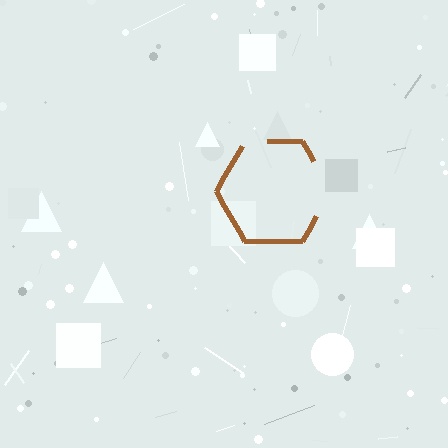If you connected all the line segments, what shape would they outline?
They would outline a hexagon.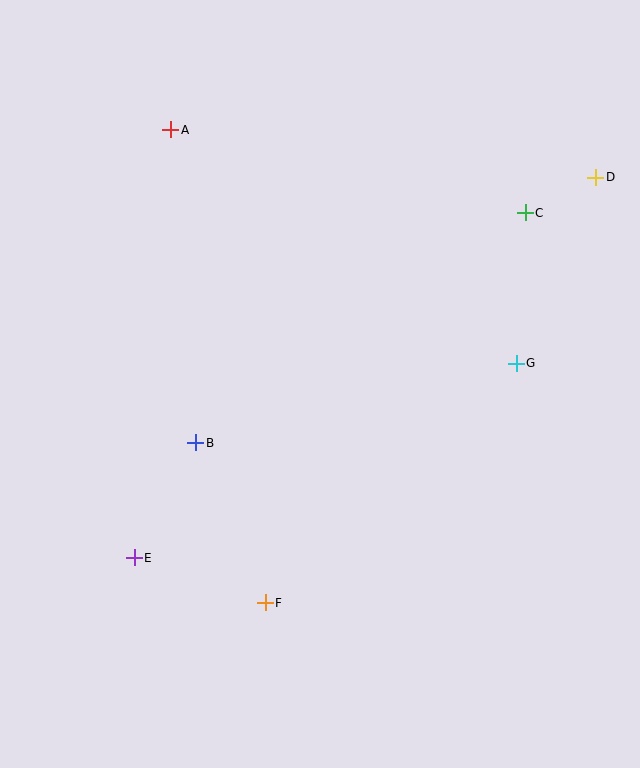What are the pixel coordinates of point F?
Point F is at (265, 603).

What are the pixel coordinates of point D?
Point D is at (596, 177).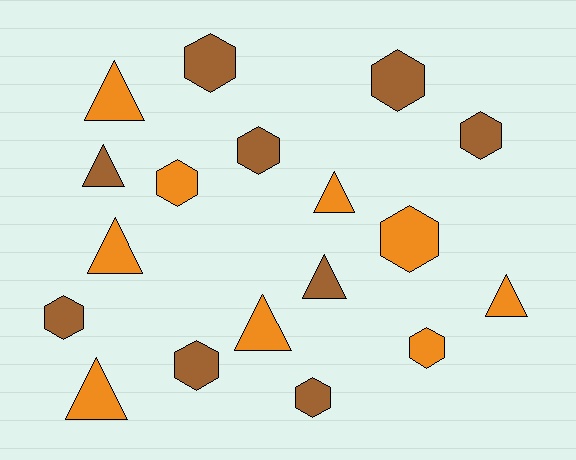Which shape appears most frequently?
Hexagon, with 10 objects.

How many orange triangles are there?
There are 6 orange triangles.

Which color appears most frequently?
Orange, with 9 objects.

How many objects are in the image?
There are 18 objects.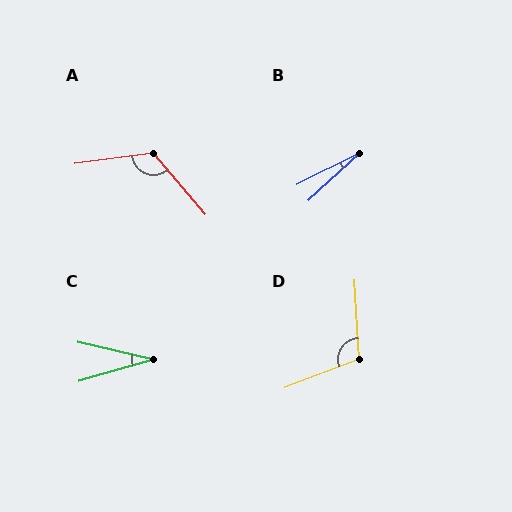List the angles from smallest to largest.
B (16°), C (30°), D (108°), A (123°).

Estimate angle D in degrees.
Approximately 108 degrees.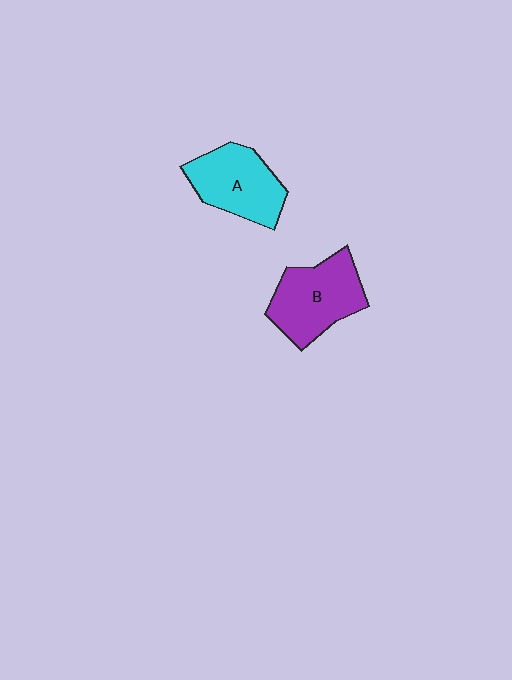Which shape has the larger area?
Shape B (purple).